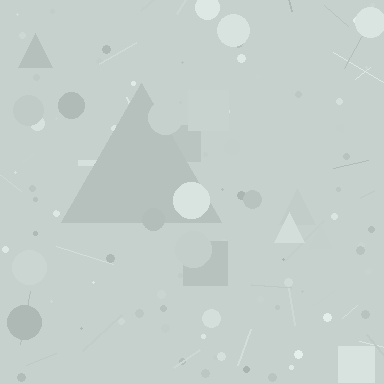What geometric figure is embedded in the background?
A triangle is embedded in the background.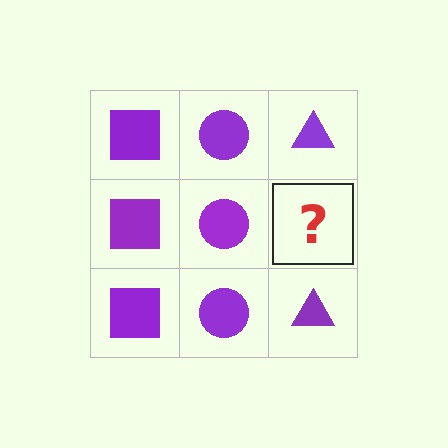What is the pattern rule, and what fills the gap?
The rule is that each column has a consistent shape. The gap should be filled with a purple triangle.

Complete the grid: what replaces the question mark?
The question mark should be replaced with a purple triangle.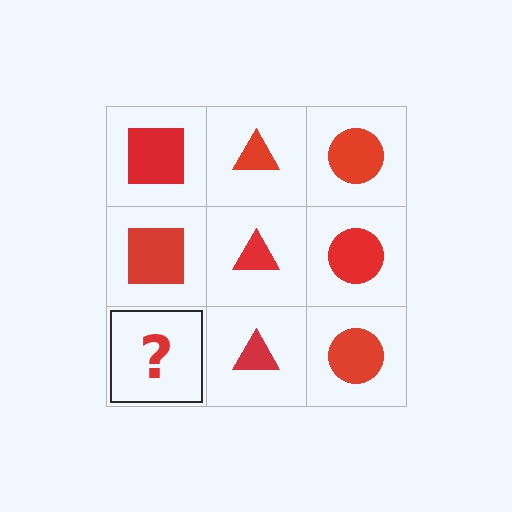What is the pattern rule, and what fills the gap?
The rule is that each column has a consistent shape. The gap should be filled with a red square.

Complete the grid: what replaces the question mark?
The question mark should be replaced with a red square.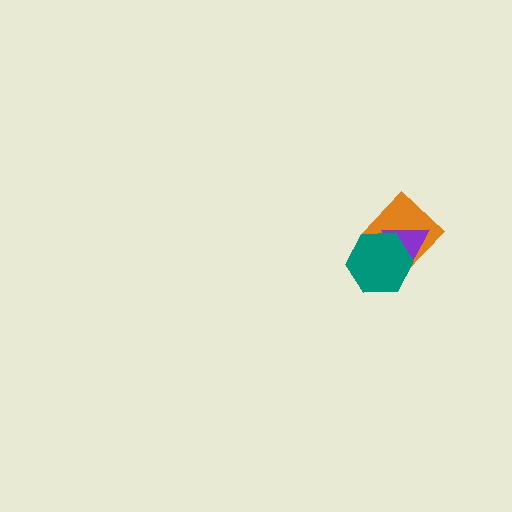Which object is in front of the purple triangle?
The teal hexagon is in front of the purple triangle.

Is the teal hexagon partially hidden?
No, no other shape covers it.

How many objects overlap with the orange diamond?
2 objects overlap with the orange diamond.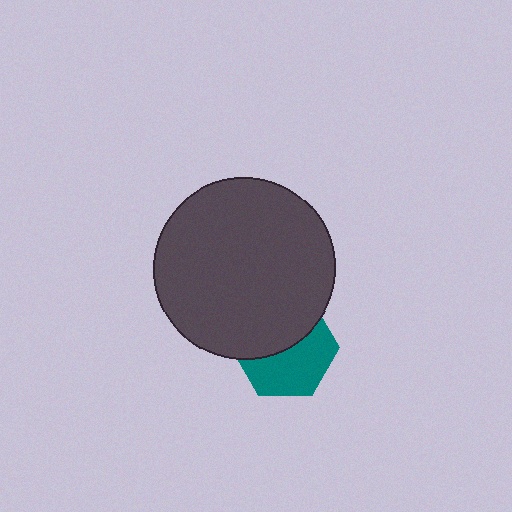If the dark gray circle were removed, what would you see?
You would see the complete teal hexagon.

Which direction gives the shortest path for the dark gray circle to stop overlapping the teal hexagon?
Moving up gives the shortest separation.